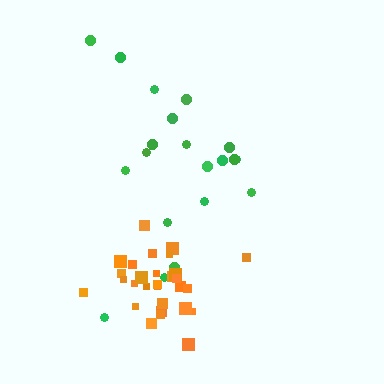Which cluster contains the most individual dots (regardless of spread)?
Orange (30).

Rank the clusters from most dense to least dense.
orange, green.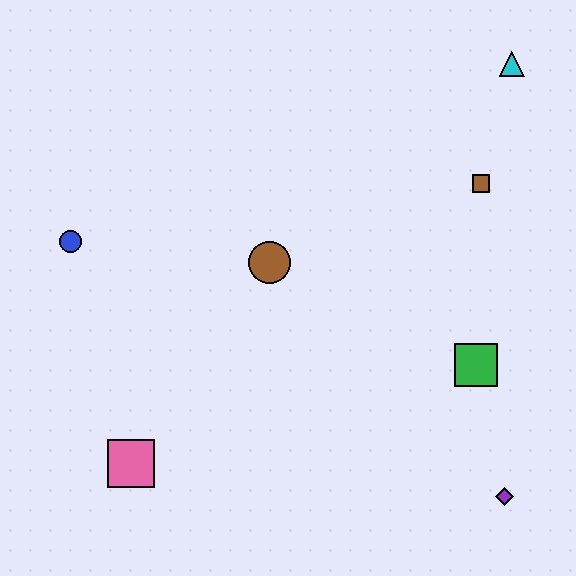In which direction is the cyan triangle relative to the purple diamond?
The cyan triangle is above the purple diamond.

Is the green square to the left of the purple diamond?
Yes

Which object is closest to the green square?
The purple diamond is closest to the green square.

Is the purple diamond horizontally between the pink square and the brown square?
No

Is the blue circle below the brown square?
Yes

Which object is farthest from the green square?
The blue circle is farthest from the green square.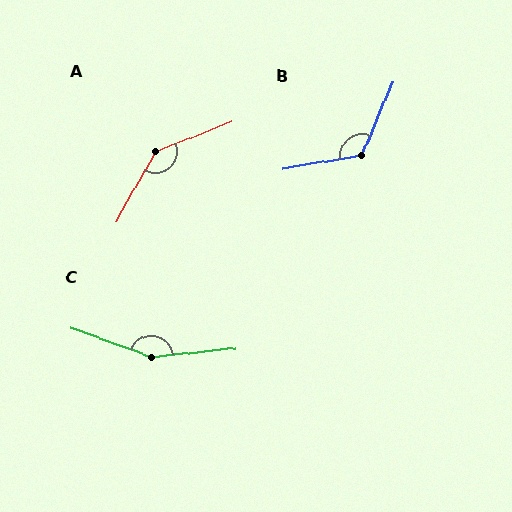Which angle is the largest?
C, at approximately 154 degrees.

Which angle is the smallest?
B, at approximately 122 degrees.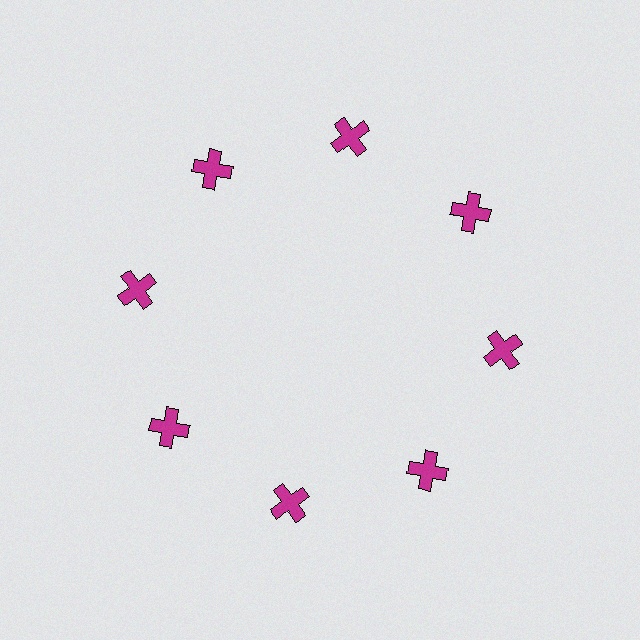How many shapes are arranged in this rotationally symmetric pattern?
There are 8 shapes, arranged in 8 groups of 1.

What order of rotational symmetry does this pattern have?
This pattern has 8-fold rotational symmetry.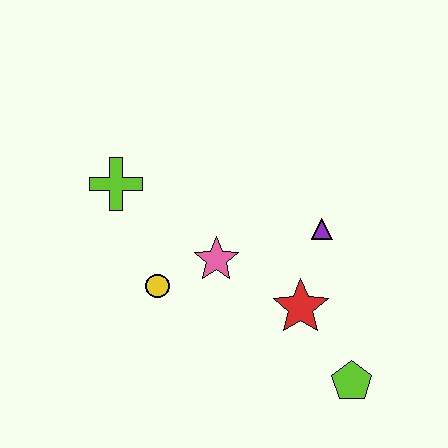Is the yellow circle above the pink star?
No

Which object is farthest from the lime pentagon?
The lime cross is farthest from the lime pentagon.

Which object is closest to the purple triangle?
The red star is closest to the purple triangle.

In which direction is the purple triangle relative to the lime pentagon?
The purple triangle is above the lime pentagon.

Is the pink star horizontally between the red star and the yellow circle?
Yes